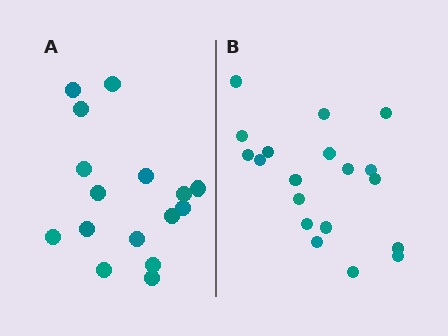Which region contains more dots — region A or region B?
Region B (the right region) has more dots.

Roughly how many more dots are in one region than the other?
Region B has just a few more — roughly 2 or 3 more dots than region A.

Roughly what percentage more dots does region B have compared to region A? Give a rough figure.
About 20% more.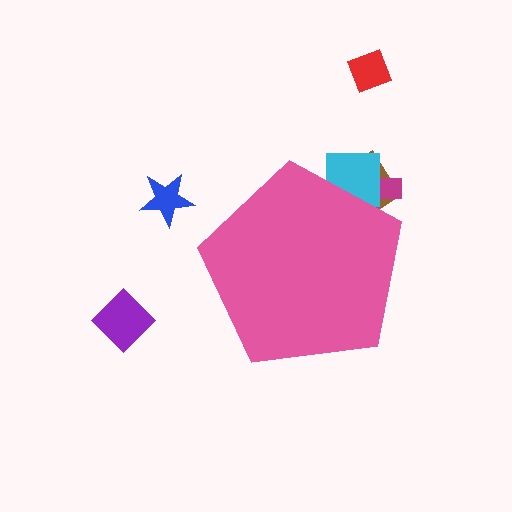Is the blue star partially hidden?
No, the blue star is fully visible.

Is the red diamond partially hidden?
No, the red diamond is fully visible.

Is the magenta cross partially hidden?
Yes, the magenta cross is partially hidden behind the pink pentagon.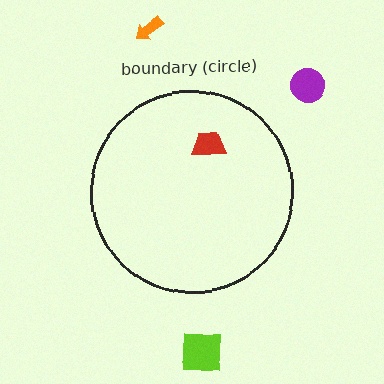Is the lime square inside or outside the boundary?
Outside.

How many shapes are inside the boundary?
1 inside, 3 outside.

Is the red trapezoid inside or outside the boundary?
Inside.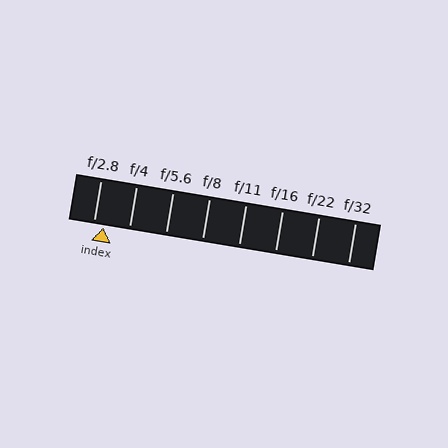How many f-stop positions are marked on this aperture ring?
There are 8 f-stop positions marked.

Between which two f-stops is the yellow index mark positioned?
The index mark is between f/2.8 and f/4.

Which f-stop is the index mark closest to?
The index mark is closest to f/2.8.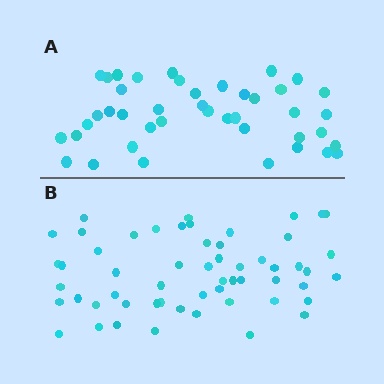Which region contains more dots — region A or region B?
Region B (the bottom region) has more dots.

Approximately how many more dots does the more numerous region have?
Region B has approximately 15 more dots than region A.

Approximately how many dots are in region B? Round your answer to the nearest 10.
About 60 dots. (The exact count is 56, which rounds to 60.)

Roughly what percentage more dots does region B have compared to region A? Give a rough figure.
About 35% more.